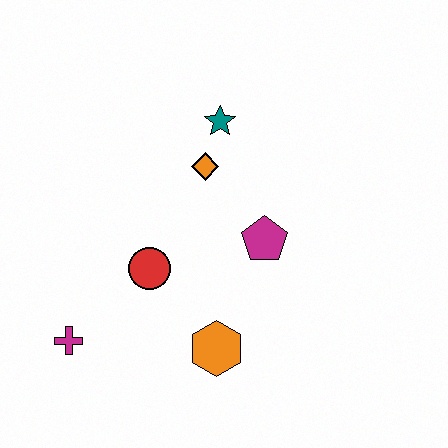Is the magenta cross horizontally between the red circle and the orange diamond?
No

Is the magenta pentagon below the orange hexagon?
No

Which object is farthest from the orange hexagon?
The teal star is farthest from the orange hexagon.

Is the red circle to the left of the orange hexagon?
Yes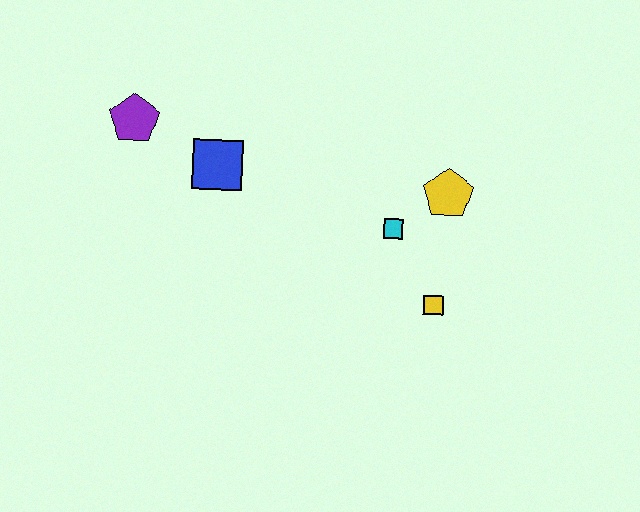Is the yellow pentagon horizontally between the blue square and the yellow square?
No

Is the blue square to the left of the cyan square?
Yes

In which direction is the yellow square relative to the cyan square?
The yellow square is below the cyan square.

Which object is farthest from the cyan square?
The purple pentagon is farthest from the cyan square.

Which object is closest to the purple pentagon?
The blue square is closest to the purple pentagon.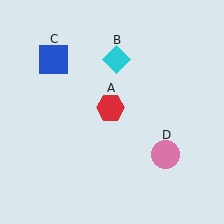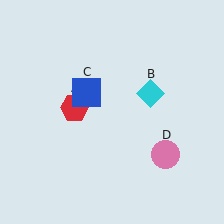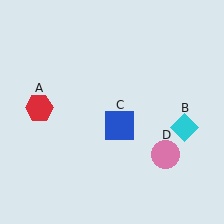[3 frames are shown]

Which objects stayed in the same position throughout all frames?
Pink circle (object D) remained stationary.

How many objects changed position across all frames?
3 objects changed position: red hexagon (object A), cyan diamond (object B), blue square (object C).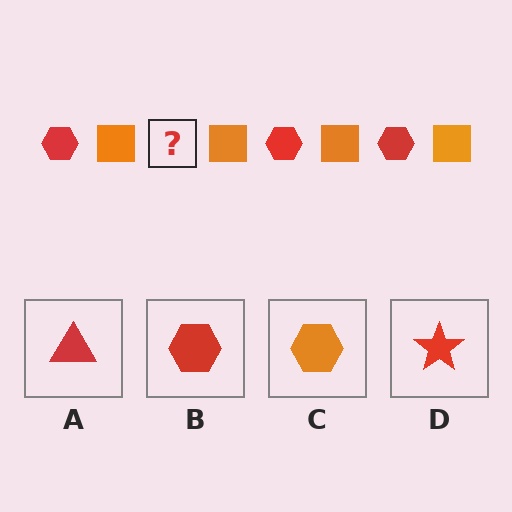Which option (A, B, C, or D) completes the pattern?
B.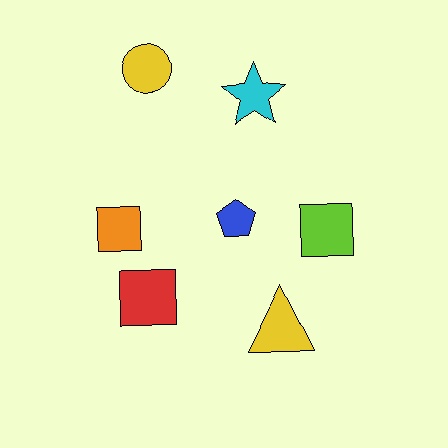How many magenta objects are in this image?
There are no magenta objects.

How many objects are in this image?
There are 7 objects.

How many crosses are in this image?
There are no crosses.